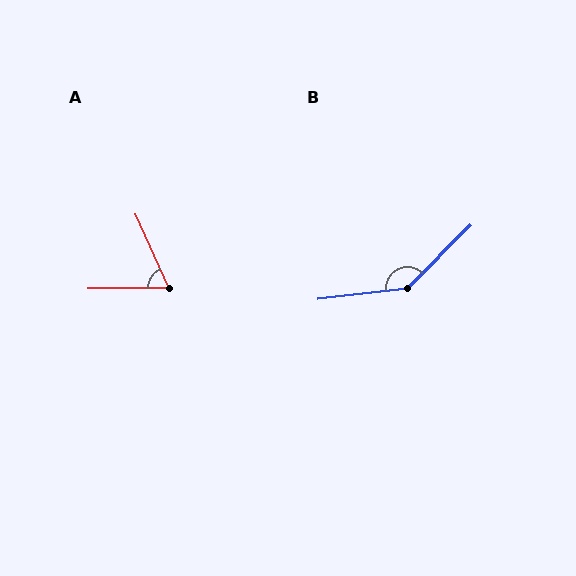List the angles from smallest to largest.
A (66°), B (141°).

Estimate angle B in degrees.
Approximately 141 degrees.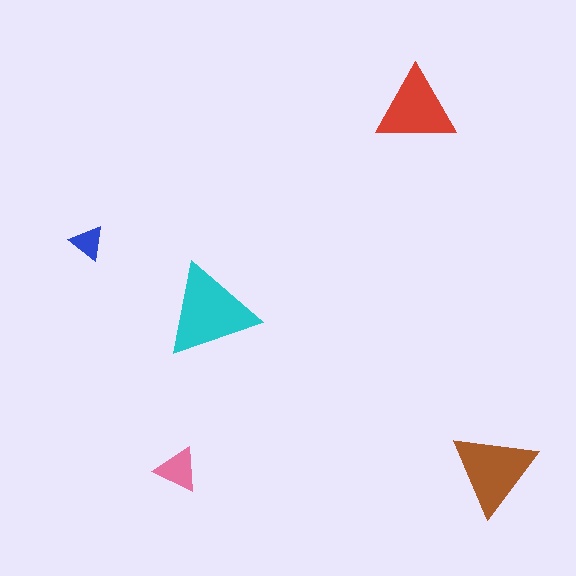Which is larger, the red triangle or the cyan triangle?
The cyan one.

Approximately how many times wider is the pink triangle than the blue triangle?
About 1.5 times wider.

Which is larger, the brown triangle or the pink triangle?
The brown one.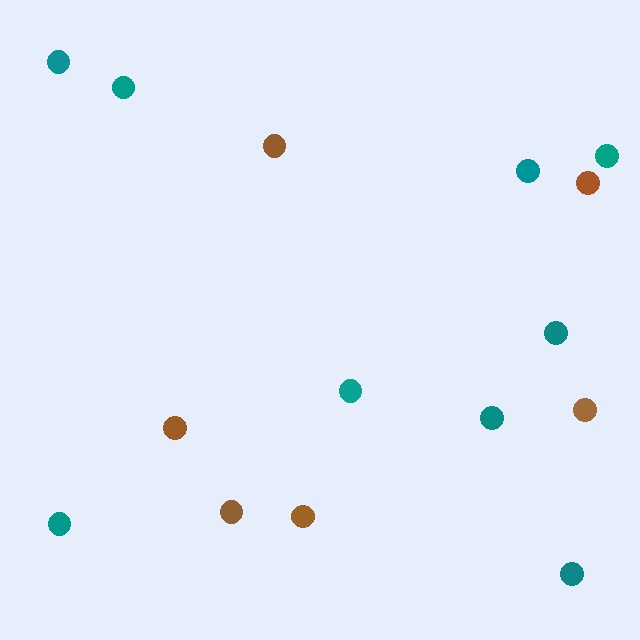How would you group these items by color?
There are 2 groups: one group of brown circles (6) and one group of teal circles (9).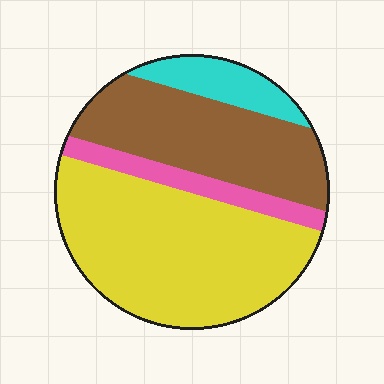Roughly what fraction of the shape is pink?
Pink covers around 10% of the shape.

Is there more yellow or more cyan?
Yellow.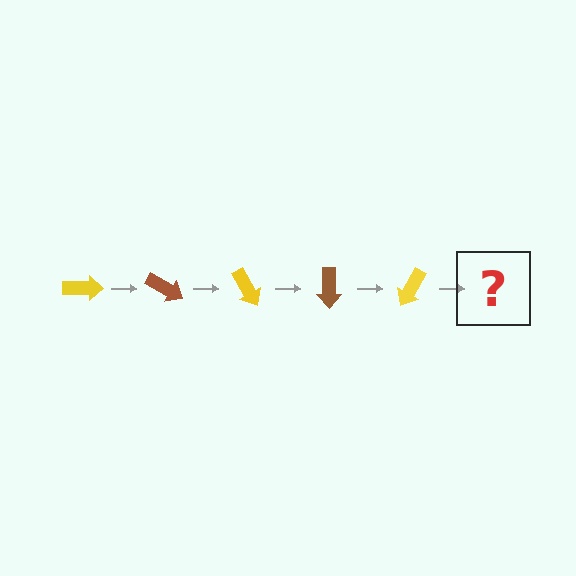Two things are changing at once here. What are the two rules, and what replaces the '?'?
The two rules are that it rotates 30 degrees each step and the color cycles through yellow and brown. The '?' should be a brown arrow, rotated 150 degrees from the start.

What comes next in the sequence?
The next element should be a brown arrow, rotated 150 degrees from the start.